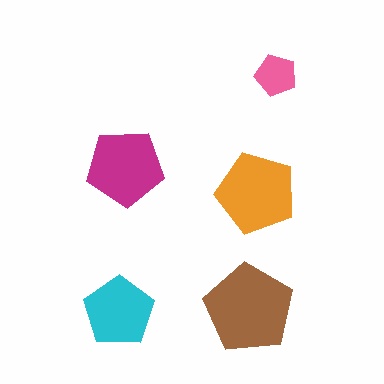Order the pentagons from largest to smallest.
the brown one, the orange one, the magenta one, the cyan one, the pink one.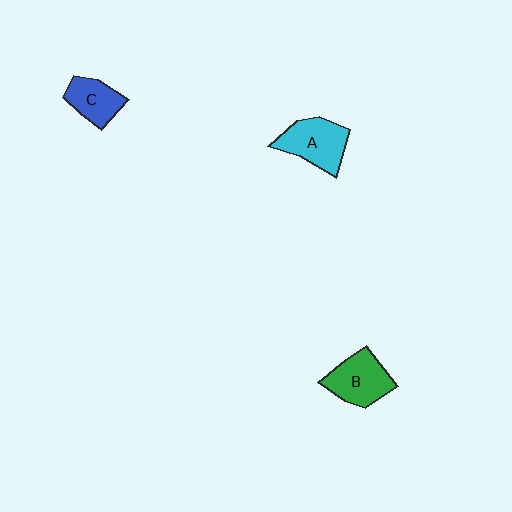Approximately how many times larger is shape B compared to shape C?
Approximately 1.3 times.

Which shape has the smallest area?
Shape C (blue).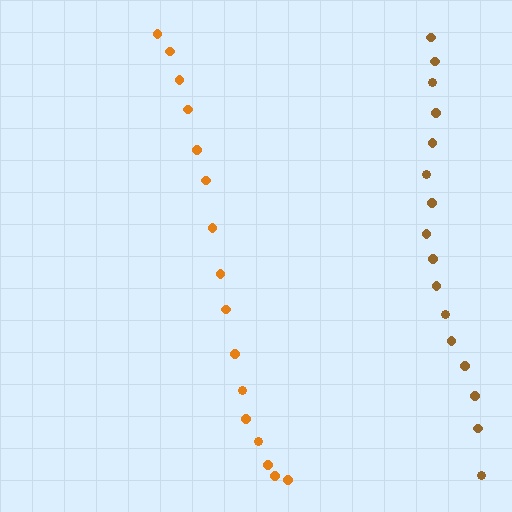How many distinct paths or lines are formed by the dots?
There are 2 distinct paths.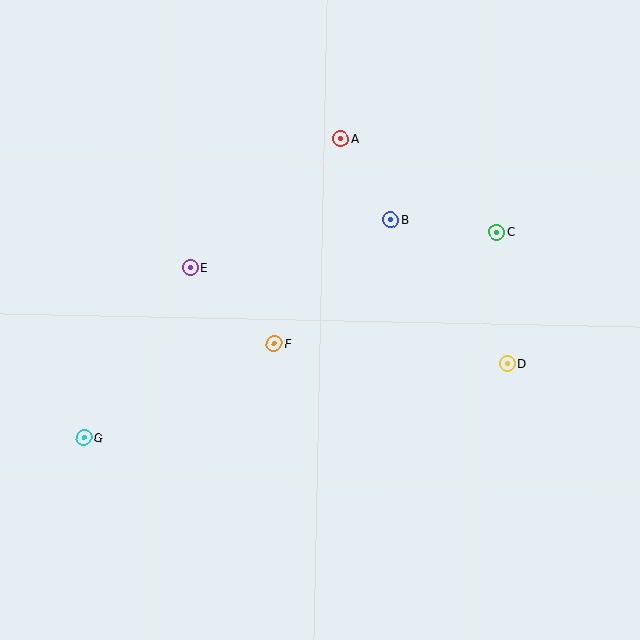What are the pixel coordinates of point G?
Point G is at (84, 438).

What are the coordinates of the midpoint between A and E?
The midpoint between A and E is at (265, 203).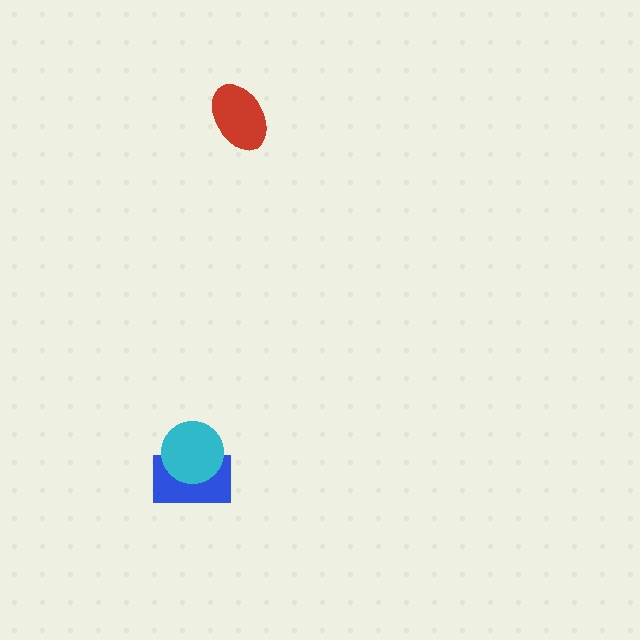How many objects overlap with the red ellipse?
0 objects overlap with the red ellipse.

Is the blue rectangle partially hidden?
Yes, it is partially covered by another shape.